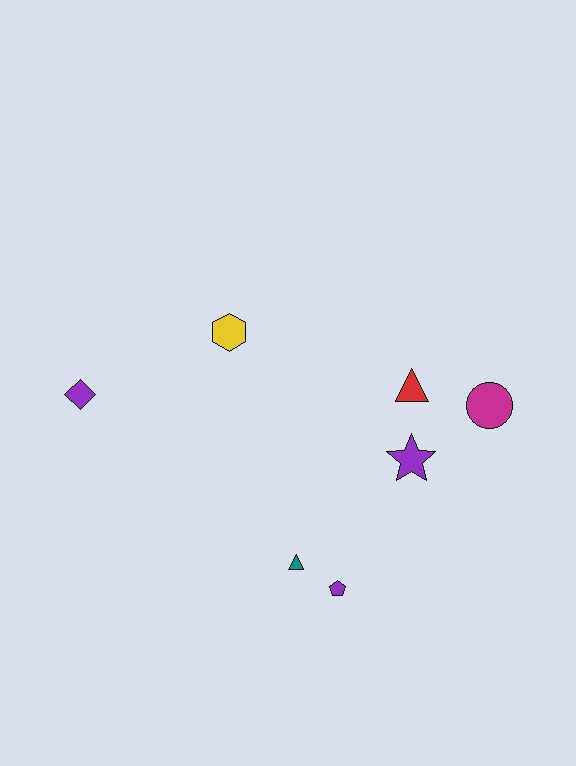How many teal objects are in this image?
There is 1 teal object.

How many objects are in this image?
There are 7 objects.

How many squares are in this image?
There are no squares.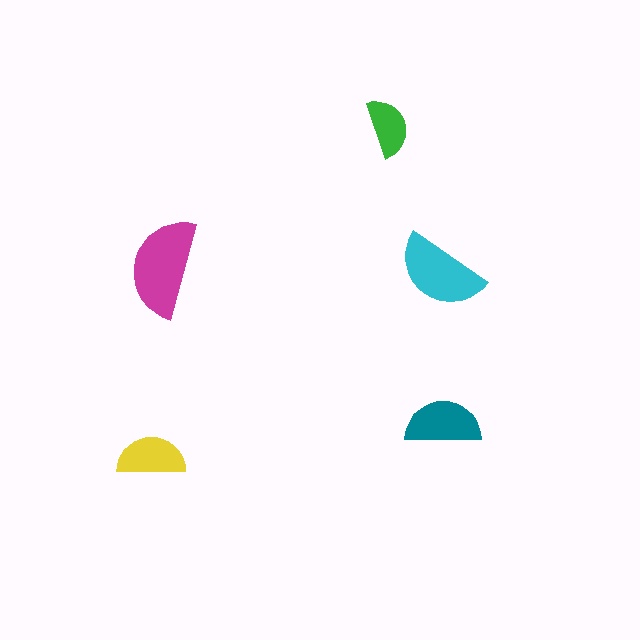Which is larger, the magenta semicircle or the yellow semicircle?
The magenta one.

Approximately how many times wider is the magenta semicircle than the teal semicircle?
About 1.5 times wider.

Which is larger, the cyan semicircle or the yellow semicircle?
The cyan one.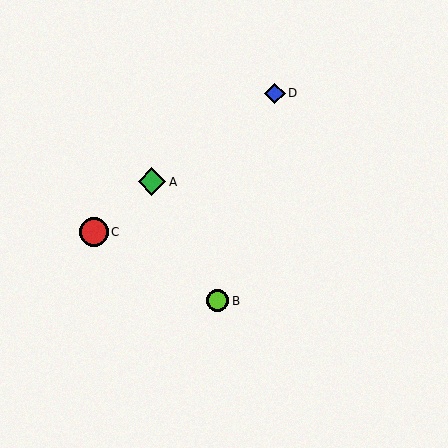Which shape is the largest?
The red circle (labeled C) is the largest.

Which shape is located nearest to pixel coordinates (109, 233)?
The red circle (labeled C) at (94, 232) is nearest to that location.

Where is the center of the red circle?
The center of the red circle is at (94, 232).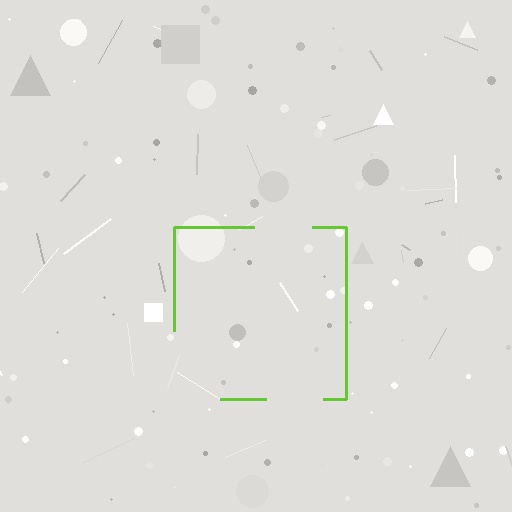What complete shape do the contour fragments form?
The contour fragments form a square.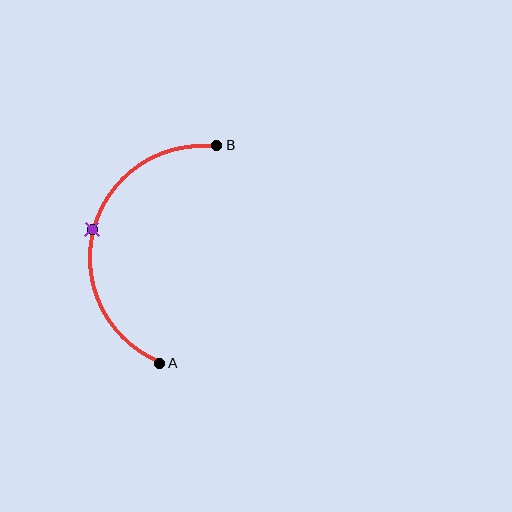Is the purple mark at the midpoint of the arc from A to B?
Yes. The purple mark lies on the arc at equal arc-length from both A and B — it is the arc midpoint.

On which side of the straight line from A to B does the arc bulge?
The arc bulges to the left of the straight line connecting A and B.